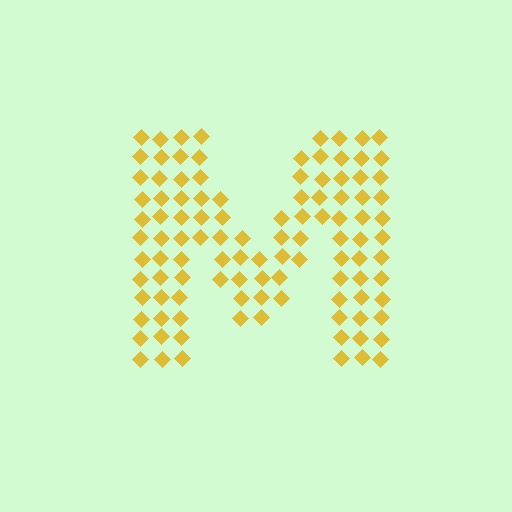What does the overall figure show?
The overall figure shows the letter M.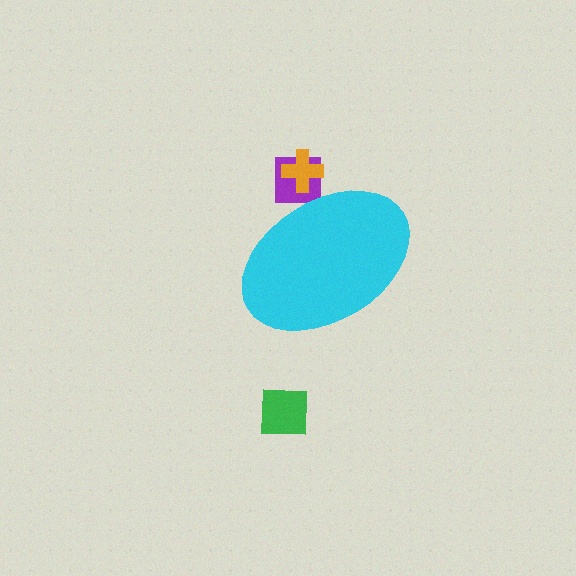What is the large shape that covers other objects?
A cyan ellipse.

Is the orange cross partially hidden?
Yes, the orange cross is partially hidden behind the cyan ellipse.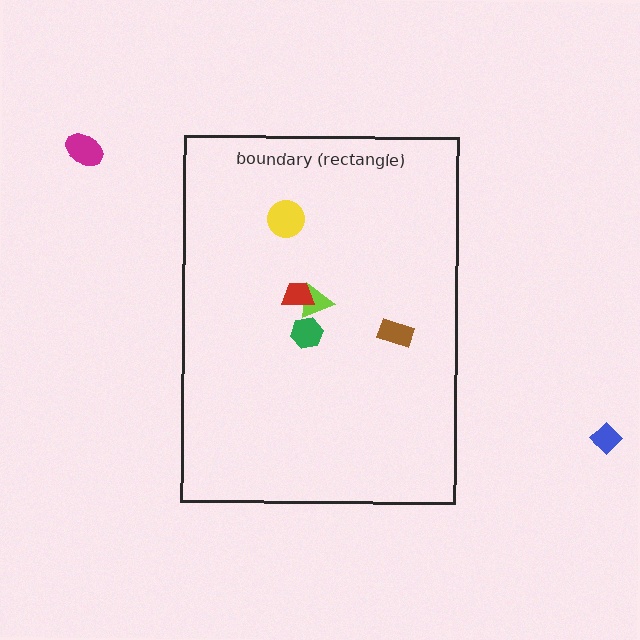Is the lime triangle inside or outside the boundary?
Inside.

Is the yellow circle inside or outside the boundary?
Inside.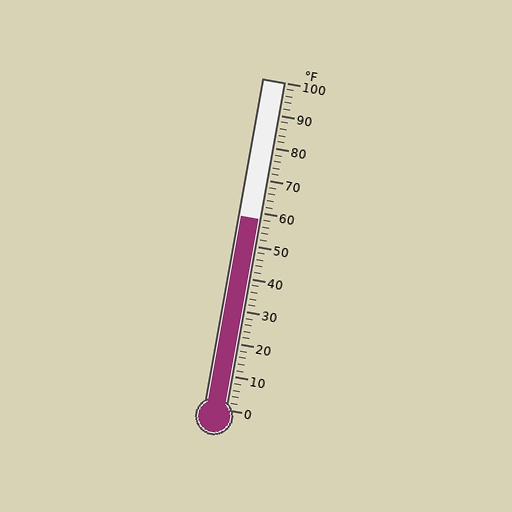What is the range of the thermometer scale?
The thermometer scale ranges from 0°F to 100°F.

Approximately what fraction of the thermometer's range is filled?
The thermometer is filled to approximately 60% of its range.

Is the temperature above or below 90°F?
The temperature is below 90°F.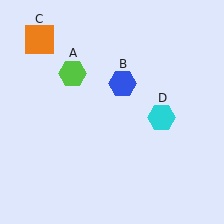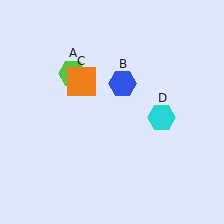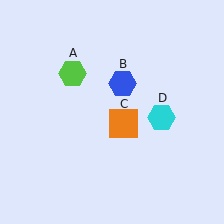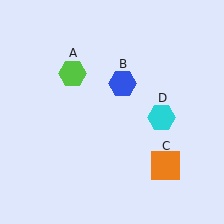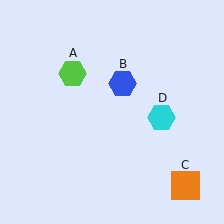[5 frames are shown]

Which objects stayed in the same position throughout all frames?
Lime hexagon (object A) and blue hexagon (object B) and cyan hexagon (object D) remained stationary.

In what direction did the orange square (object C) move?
The orange square (object C) moved down and to the right.